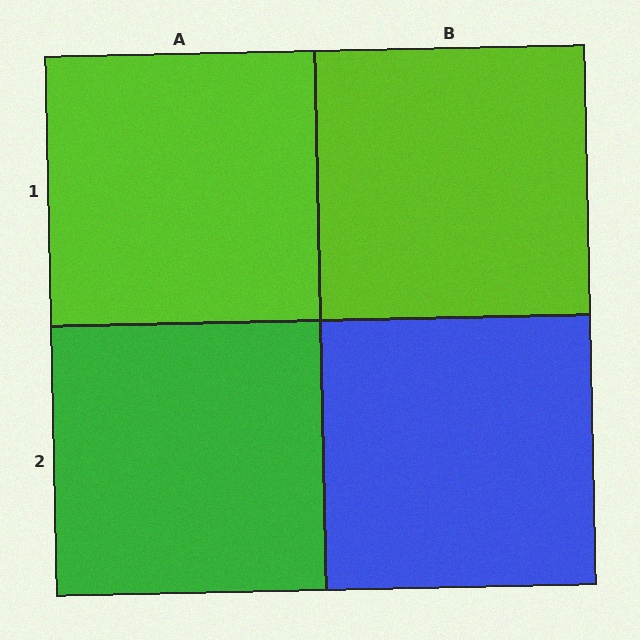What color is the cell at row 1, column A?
Lime.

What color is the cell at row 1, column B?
Lime.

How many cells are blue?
1 cell is blue.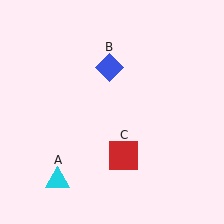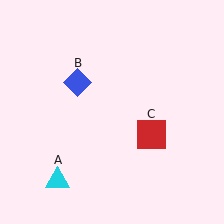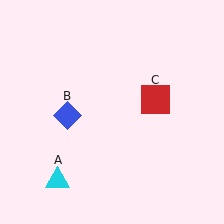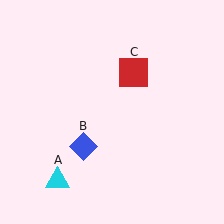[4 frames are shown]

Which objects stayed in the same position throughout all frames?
Cyan triangle (object A) remained stationary.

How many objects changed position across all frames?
2 objects changed position: blue diamond (object B), red square (object C).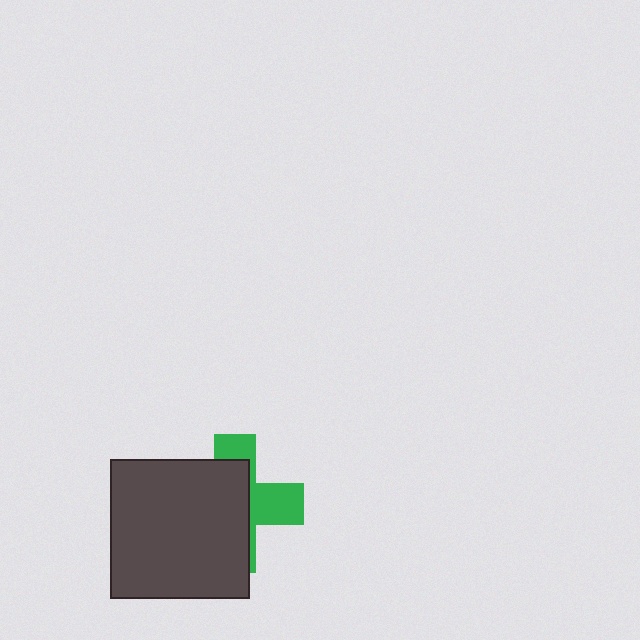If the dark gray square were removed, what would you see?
You would see the complete green cross.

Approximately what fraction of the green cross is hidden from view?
Roughly 62% of the green cross is hidden behind the dark gray square.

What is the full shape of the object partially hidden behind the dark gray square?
The partially hidden object is a green cross.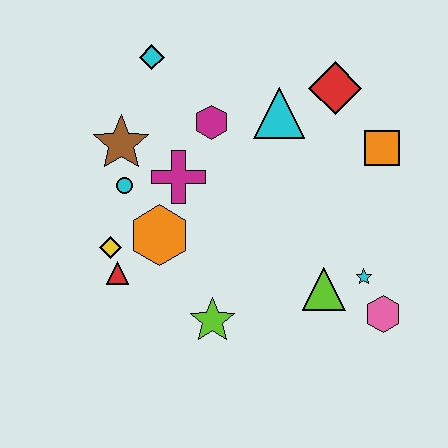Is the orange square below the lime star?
No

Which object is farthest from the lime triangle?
The cyan diamond is farthest from the lime triangle.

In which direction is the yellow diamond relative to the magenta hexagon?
The yellow diamond is below the magenta hexagon.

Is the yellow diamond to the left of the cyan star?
Yes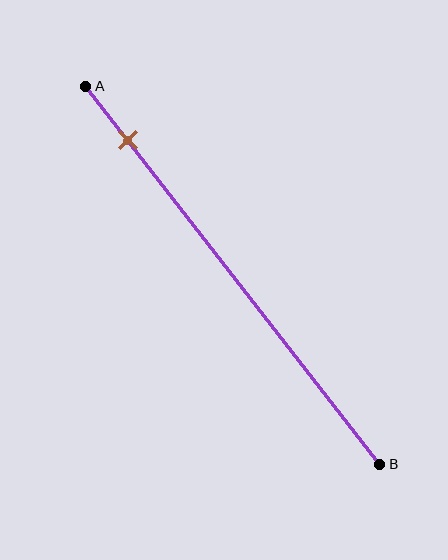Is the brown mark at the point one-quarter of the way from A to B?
No, the mark is at about 15% from A, not at the 25% one-quarter point.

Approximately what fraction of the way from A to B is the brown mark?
The brown mark is approximately 15% of the way from A to B.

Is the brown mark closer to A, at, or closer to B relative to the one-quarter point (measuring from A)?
The brown mark is closer to point A than the one-quarter point of segment AB.